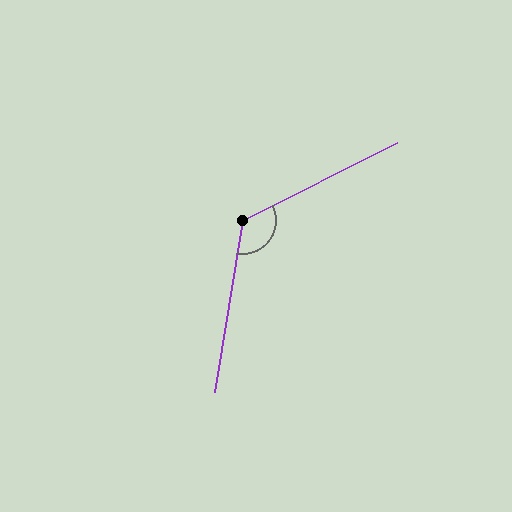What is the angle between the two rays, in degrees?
Approximately 126 degrees.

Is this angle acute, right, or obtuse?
It is obtuse.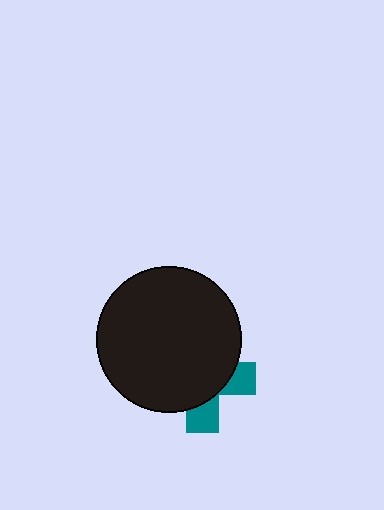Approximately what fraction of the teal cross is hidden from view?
Roughly 70% of the teal cross is hidden behind the black circle.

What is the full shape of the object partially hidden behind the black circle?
The partially hidden object is a teal cross.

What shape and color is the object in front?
The object in front is a black circle.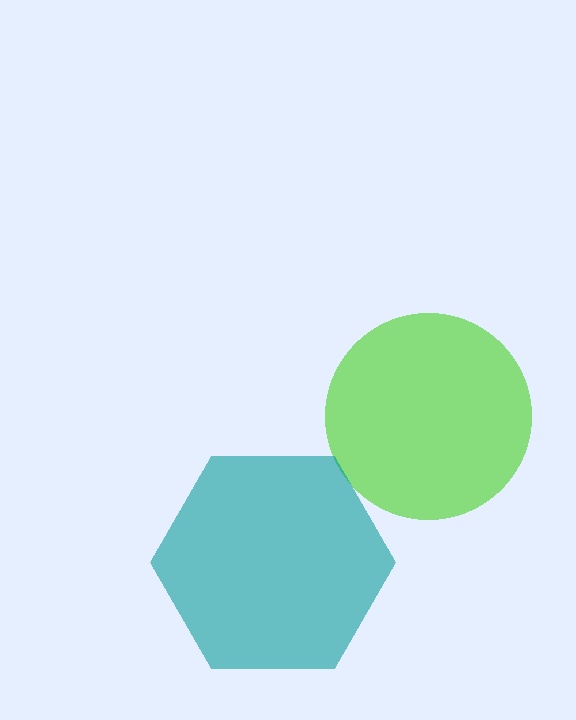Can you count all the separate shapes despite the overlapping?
Yes, there are 2 separate shapes.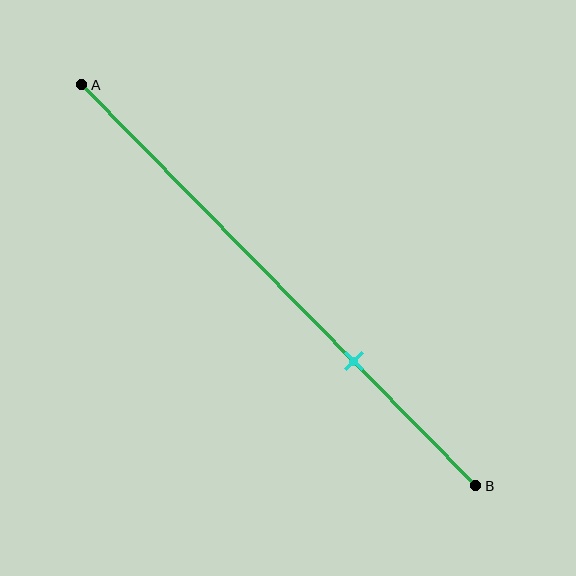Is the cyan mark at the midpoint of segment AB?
No, the mark is at about 70% from A, not at the 50% midpoint.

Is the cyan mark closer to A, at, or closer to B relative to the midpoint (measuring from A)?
The cyan mark is closer to point B than the midpoint of segment AB.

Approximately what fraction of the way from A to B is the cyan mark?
The cyan mark is approximately 70% of the way from A to B.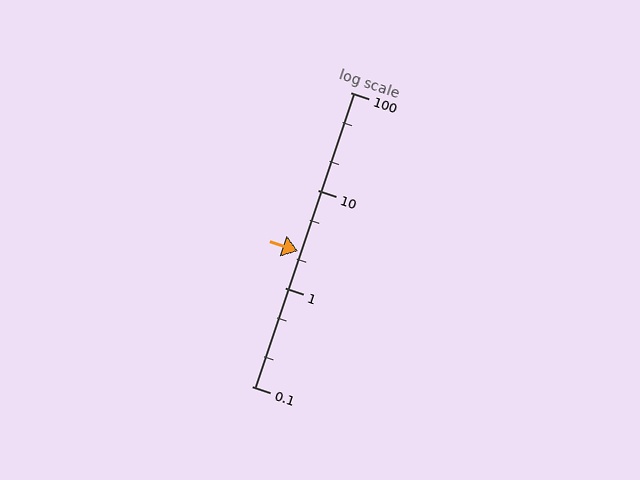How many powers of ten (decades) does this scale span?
The scale spans 3 decades, from 0.1 to 100.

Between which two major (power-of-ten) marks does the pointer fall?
The pointer is between 1 and 10.